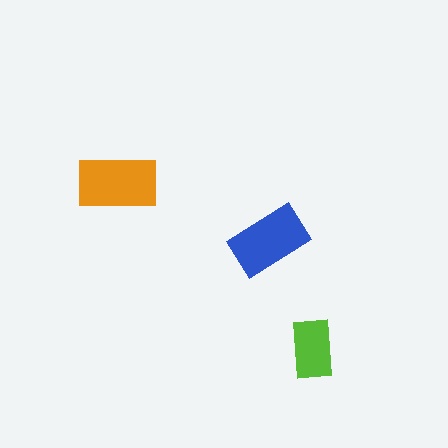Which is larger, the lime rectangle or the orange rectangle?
The orange one.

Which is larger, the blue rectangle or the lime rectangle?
The blue one.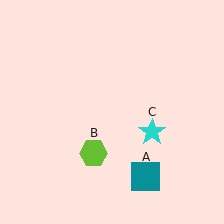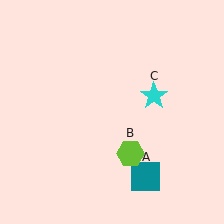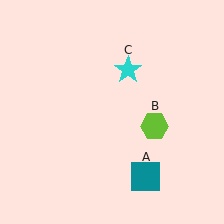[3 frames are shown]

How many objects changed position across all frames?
2 objects changed position: lime hexagon (object B), cyan star (object C).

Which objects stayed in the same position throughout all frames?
Teal square (object A) remained stationary.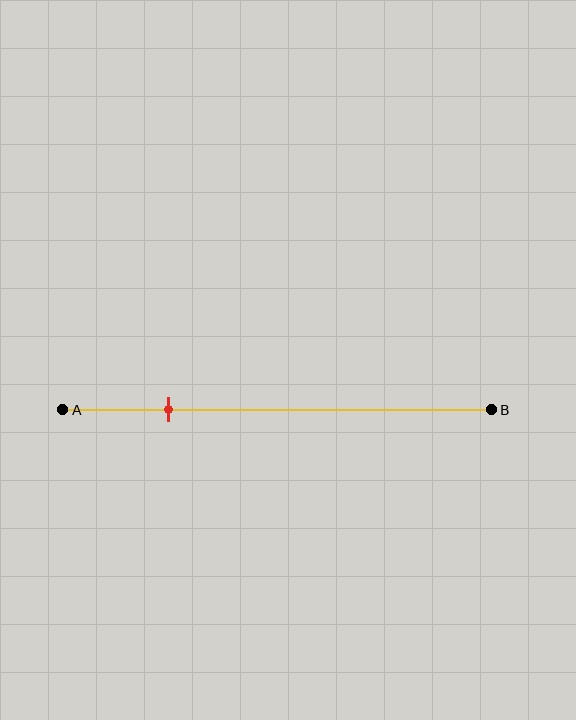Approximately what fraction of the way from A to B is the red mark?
The red mark is approximately 25% of the way from A to B.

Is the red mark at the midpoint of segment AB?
No, the mark is at about 25% from A, not at the 50% midpoint.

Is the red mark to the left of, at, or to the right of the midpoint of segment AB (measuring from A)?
The red mark is to the left of the midpoint of segment AB.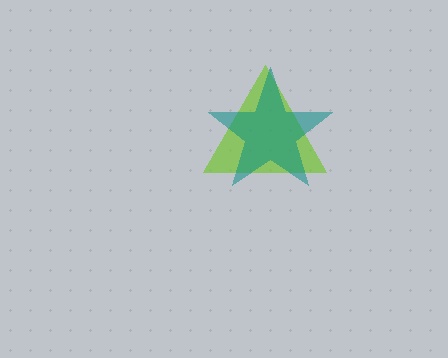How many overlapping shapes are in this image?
There are 2 overlapping shapes in the image.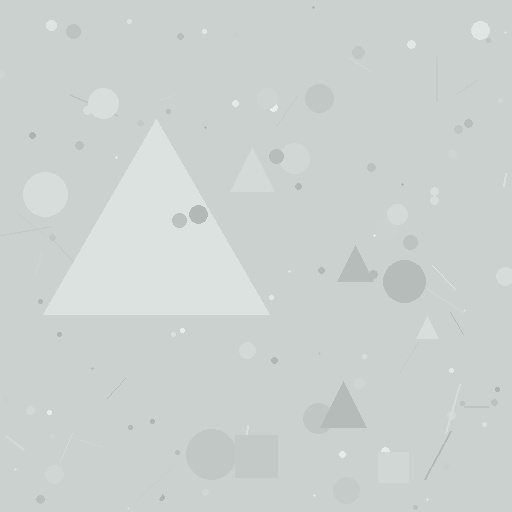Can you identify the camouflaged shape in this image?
The camouflaged shape is a triangle.